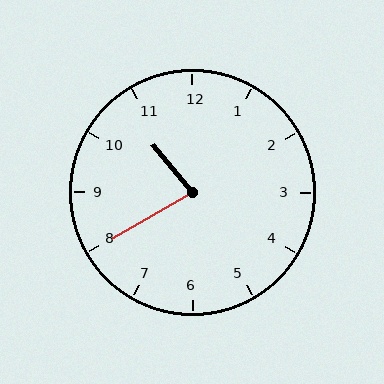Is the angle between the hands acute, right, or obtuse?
It is acute.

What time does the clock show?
10:40.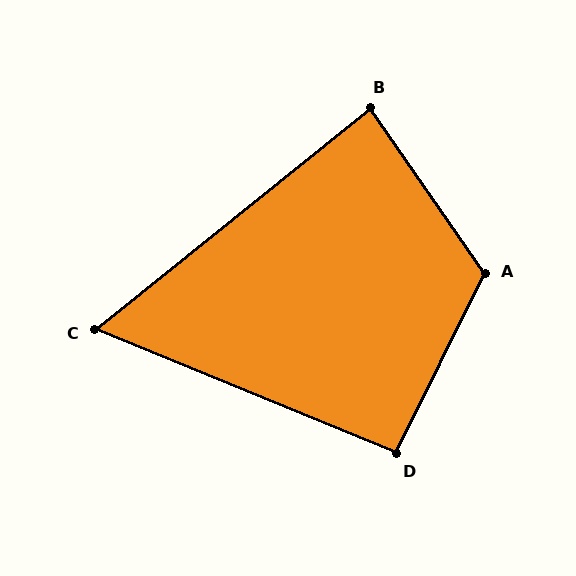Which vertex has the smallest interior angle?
C, at approximately 61 degrees.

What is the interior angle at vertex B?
Approximately 86 degrees (approximately right).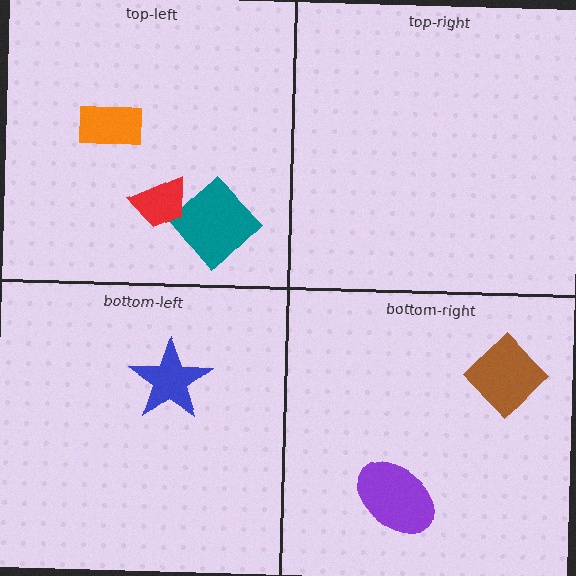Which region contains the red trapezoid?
The top-left region.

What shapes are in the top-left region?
The teal diamond, the red trapezoid, the orange rectangle.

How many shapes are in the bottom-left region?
1.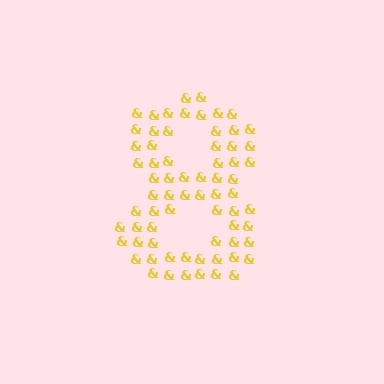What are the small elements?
The small elements are ampersands.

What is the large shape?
The large shape is the digit 8.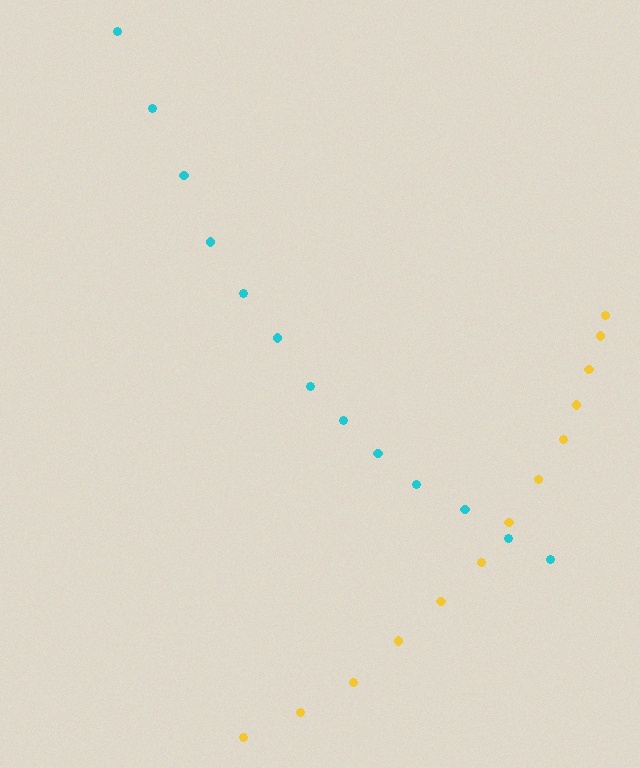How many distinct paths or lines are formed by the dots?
There are 2 distinct paths.